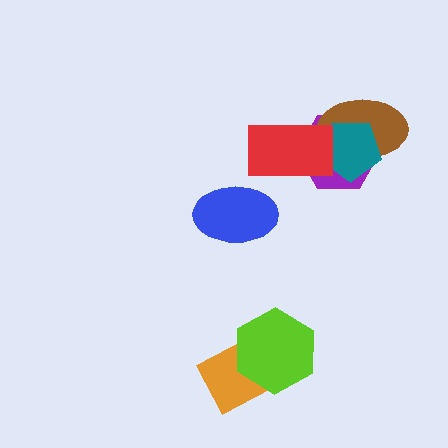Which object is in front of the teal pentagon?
The red rectangle is in front of the teal pentagon.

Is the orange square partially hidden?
Yes, it is partially covered by another shape.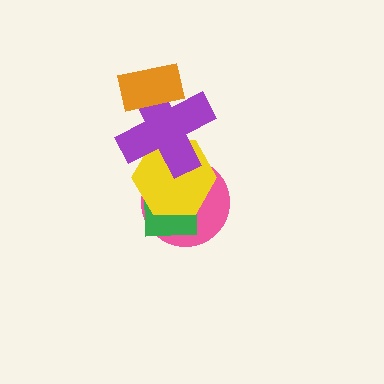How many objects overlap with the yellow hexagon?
3 objects overlap with the yellow hexagon.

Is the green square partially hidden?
Yes, it is partially covered by another shape.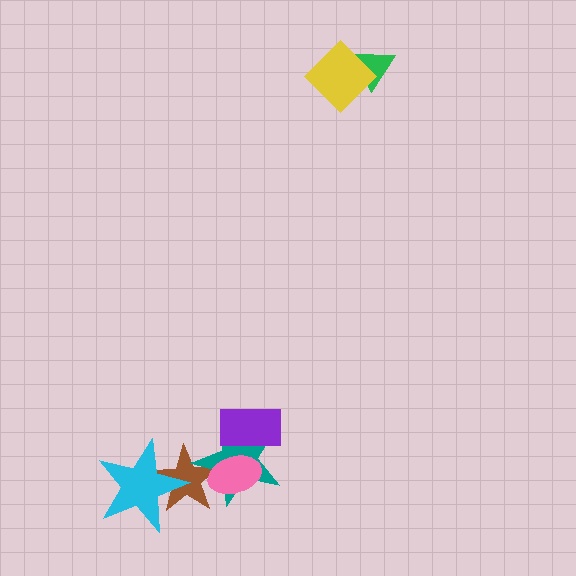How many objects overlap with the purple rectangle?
2 objects overlap with the purple rectangle.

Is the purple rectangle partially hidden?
Yes, it is partially covered by another shape.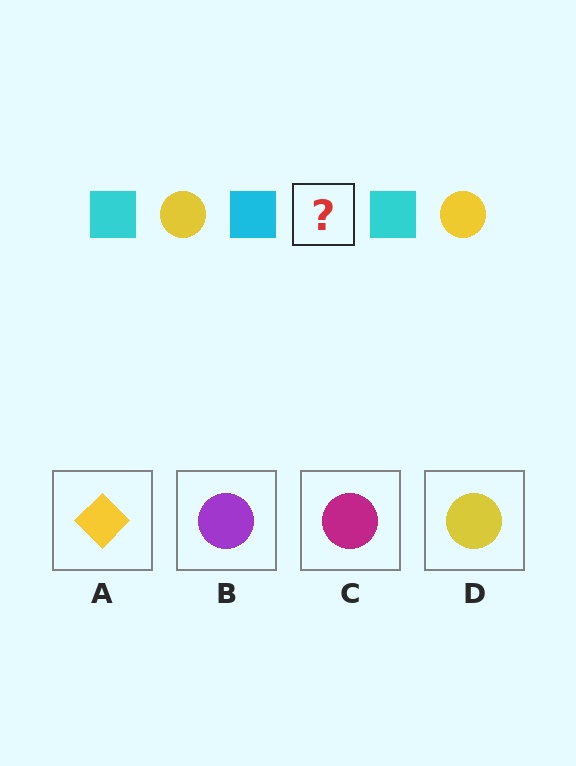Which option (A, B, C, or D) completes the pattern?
D.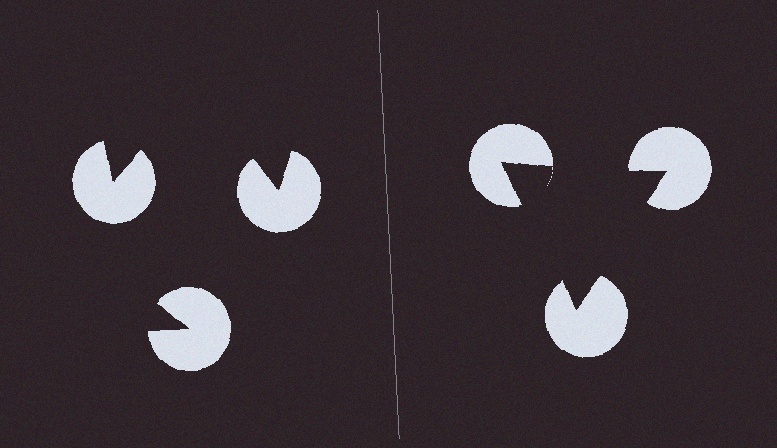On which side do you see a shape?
An illusory triangle appears on the right side. On the left side the wedge cuts are rotated, so no coherent shape forms.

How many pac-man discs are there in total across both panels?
6 — 3 on each side.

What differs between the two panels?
The pac-man discs are positioned identically on both sides; only the wedge orientations differ. On the right they align to a triangle; on the left they are misaligned.